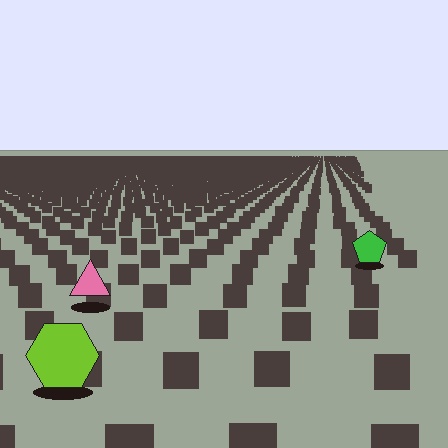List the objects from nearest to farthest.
From nearest to farthest: the lime hexagon, the pink triangle, the green pentagon.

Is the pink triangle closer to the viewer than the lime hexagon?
No. The lime hexagon is closer — you can tell from the texture gradient: the ground texture is coarser near it.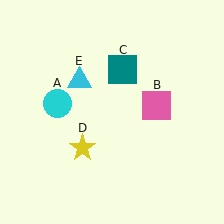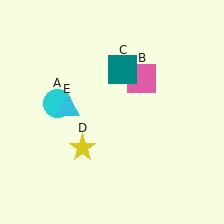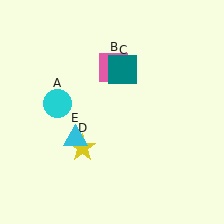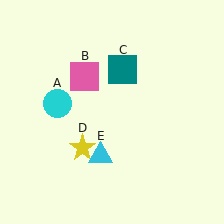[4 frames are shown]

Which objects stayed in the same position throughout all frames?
Cyan circle (object A) and teal square (object C) and yellow star (object D) remained stationary.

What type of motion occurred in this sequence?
The pink square (object B), cyan triangle (object E) rotated counterclockwise around the center of the scene.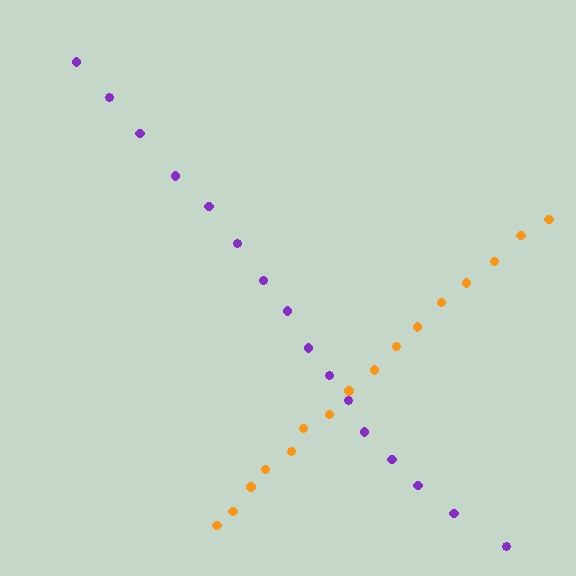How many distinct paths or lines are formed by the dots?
There are 2 distinct paths.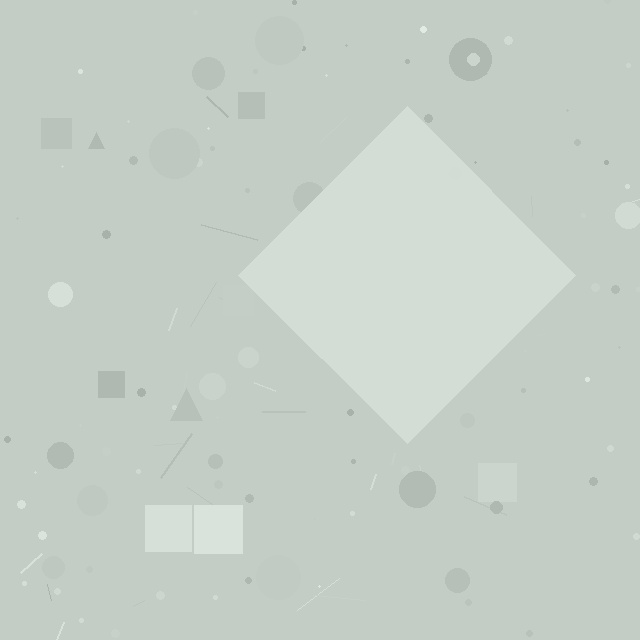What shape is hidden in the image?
A diamond is hidden in the image.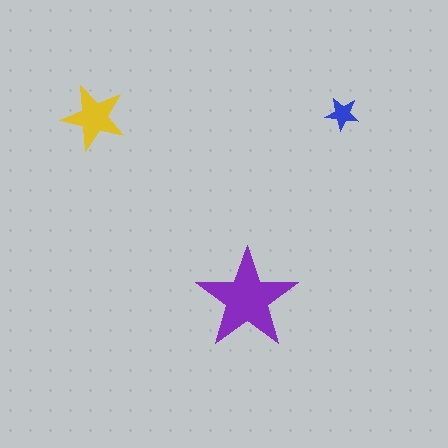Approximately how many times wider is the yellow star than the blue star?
About 2 times wider.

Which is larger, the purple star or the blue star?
The purple one.